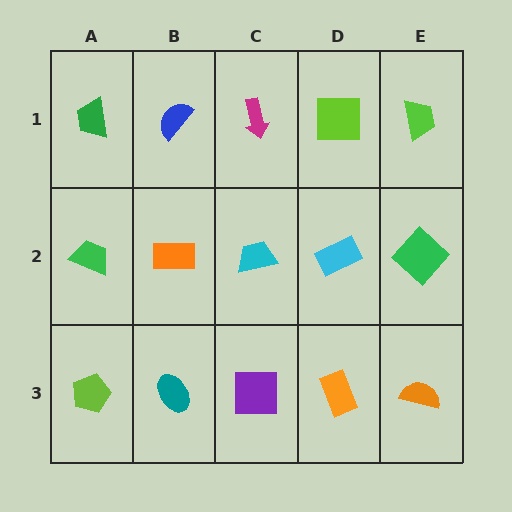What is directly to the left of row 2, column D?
A cyan trapezoid.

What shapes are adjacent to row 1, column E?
A green diamond (row 2, column E), a lime square (row 1, column D).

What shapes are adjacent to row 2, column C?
A magenta arrow (row 1, column C), a purple square (row 3, column C), an orange rectangle (row 2, column B), a cyan rectangle (row 2, column D).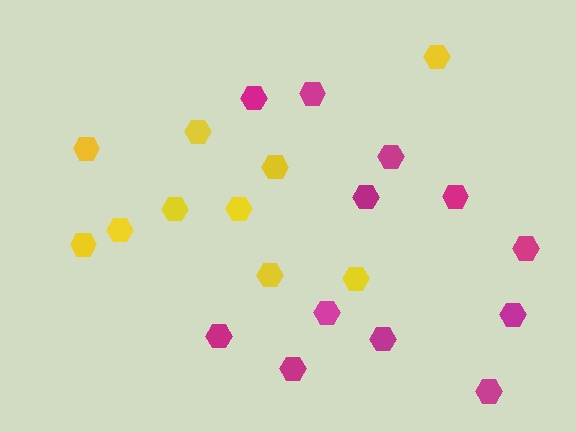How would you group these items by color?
There are 2 groups: one group of yellow hexagons (10) and one group of magenta hexagons (12).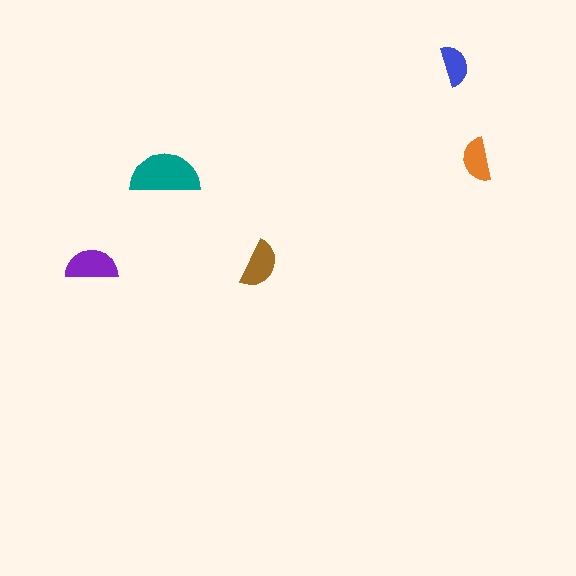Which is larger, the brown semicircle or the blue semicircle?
The brown one.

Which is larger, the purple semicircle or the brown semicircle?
The purple one.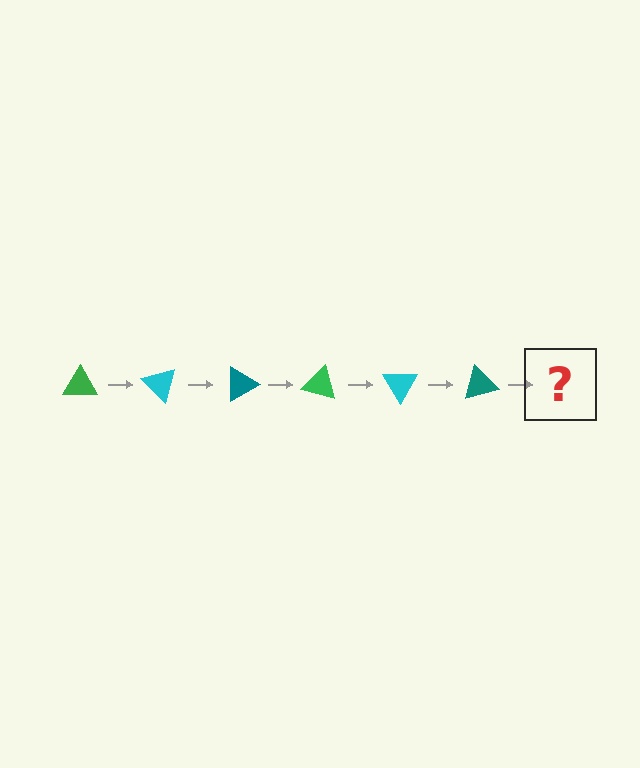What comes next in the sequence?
The next element should be a green triangle, rotated 270 degrees from the start.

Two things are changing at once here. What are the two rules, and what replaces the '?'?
The two rules are that it rotates 45 degrees each step and the color cycles through green, cyan, and teal. The '?' should be a green triangle, rotated 270 degrees from the start.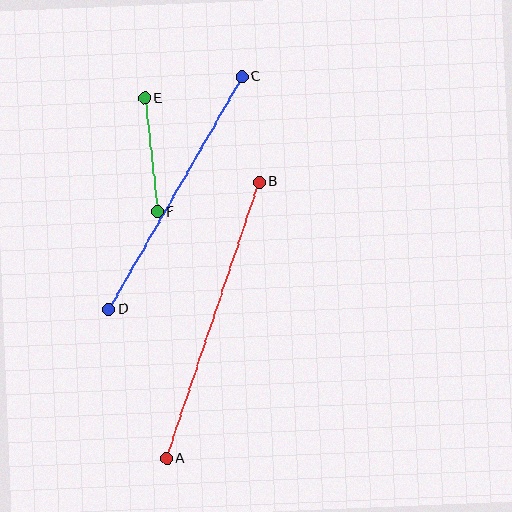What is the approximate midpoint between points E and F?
The midpoint is at approximately (151, 155) pixels.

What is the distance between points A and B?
The distance is approximately 292 pixels.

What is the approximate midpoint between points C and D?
The midpoint is at approximately (176, 193) pixels.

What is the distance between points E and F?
The distance is approximately 114 pixels.